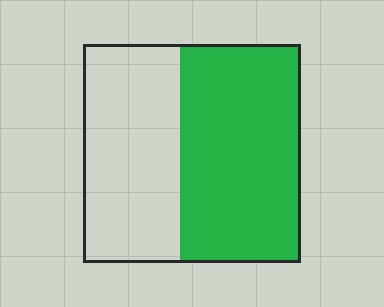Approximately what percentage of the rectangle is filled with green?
Approximately 55%.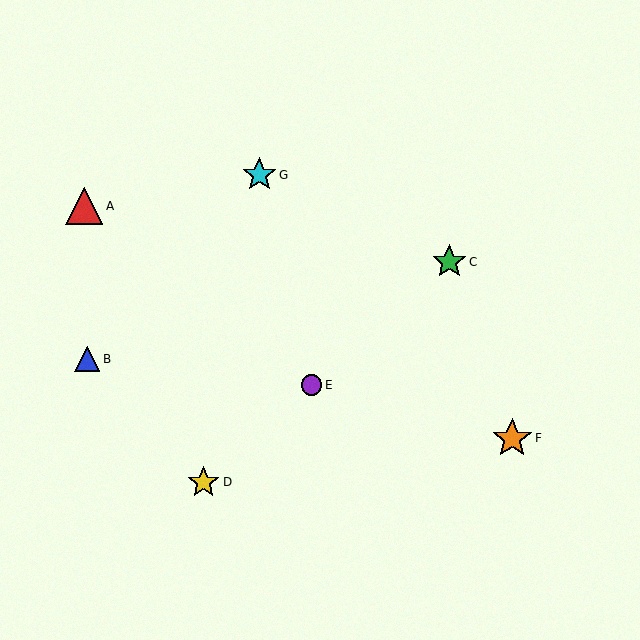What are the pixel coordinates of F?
Object F is at (512, 439).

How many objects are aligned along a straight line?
3 objects (C, D, E) are aligned along a straight line.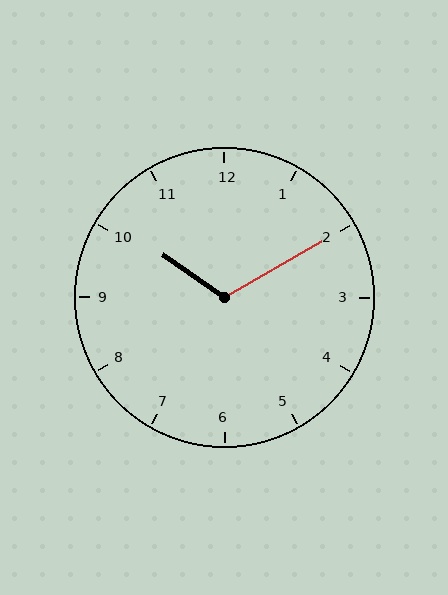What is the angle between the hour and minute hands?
Approximately 115 degrees.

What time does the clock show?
10:10.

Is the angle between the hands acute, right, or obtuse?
It is obtuse.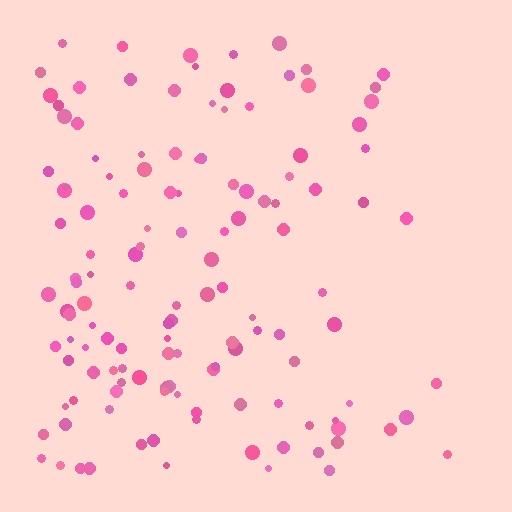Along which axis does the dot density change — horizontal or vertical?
Horizontal.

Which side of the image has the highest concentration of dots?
The left.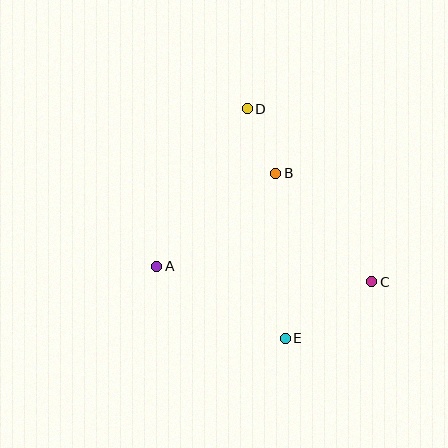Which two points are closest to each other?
Points B and D are closest to each other.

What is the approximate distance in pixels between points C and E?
The distance between C and E is approximately 103 pixels.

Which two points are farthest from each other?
Points D and E are farthest from each other.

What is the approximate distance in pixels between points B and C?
The distance between B and C is approximately 145 pixels.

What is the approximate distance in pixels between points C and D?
The distance between C and D is approximately 214 pixels.